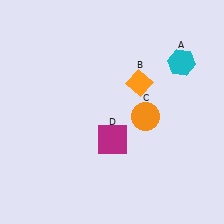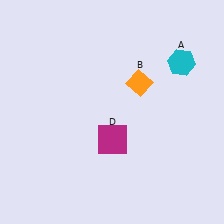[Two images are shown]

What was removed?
The orange circle (C) was removed in Image 2.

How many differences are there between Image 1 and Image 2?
There is 1 difference between the two images.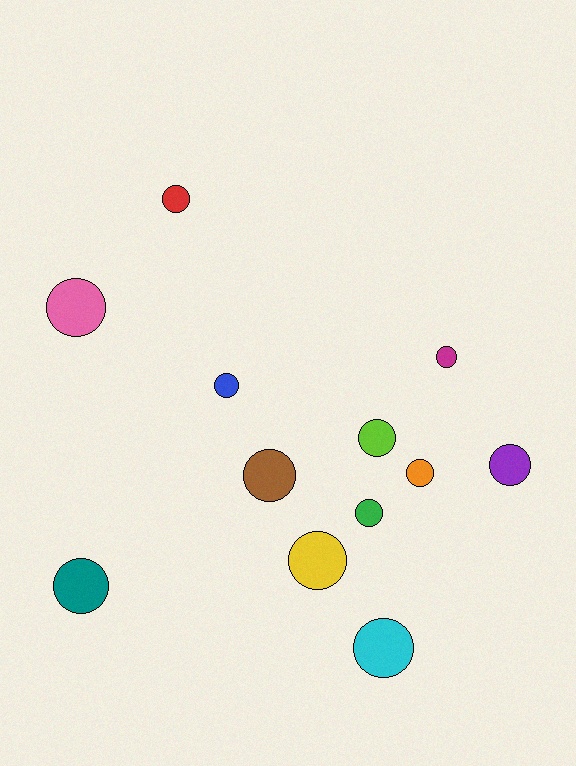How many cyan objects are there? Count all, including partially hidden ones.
There is 1 cyan object.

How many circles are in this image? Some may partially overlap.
There are 12 circles.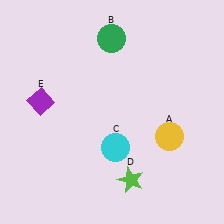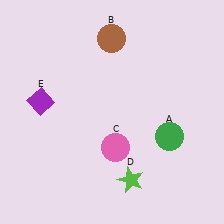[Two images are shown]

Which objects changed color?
A changed from yellow to green. B changed from green to brown. C changed from cyan to pink.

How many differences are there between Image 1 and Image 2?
There are 3 differences between the two images.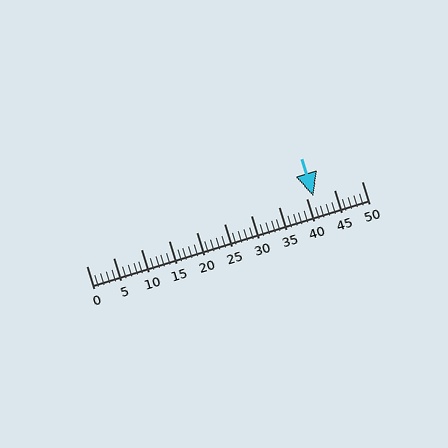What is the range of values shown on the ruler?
The ruler shows values from 0 to 50.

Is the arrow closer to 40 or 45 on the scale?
The arrow is closer to 40.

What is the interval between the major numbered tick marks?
The major tick marks are spaced 5 units apart.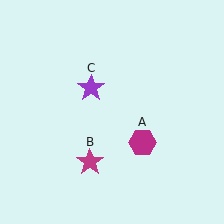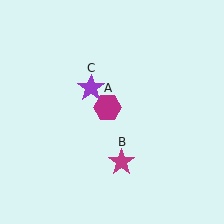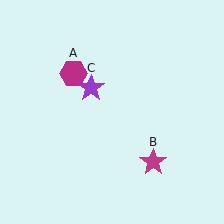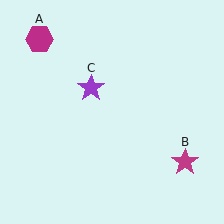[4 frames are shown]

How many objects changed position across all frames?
2 objects changed position: magenta hexagon (object A), magenta star (object B).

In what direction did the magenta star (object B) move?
The magenta star (object B) moved right.